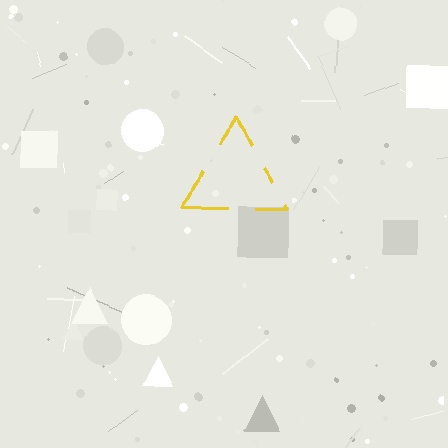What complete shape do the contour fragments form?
The contour fragments form a triangle.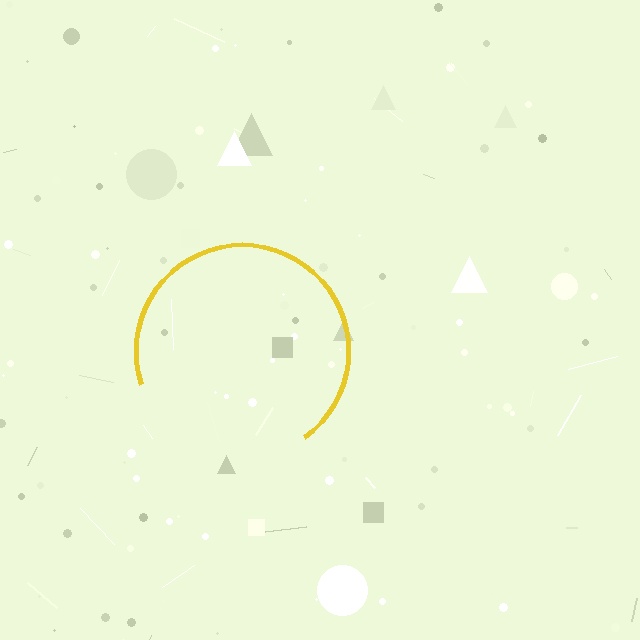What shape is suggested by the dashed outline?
The dashed outline suggests a circle.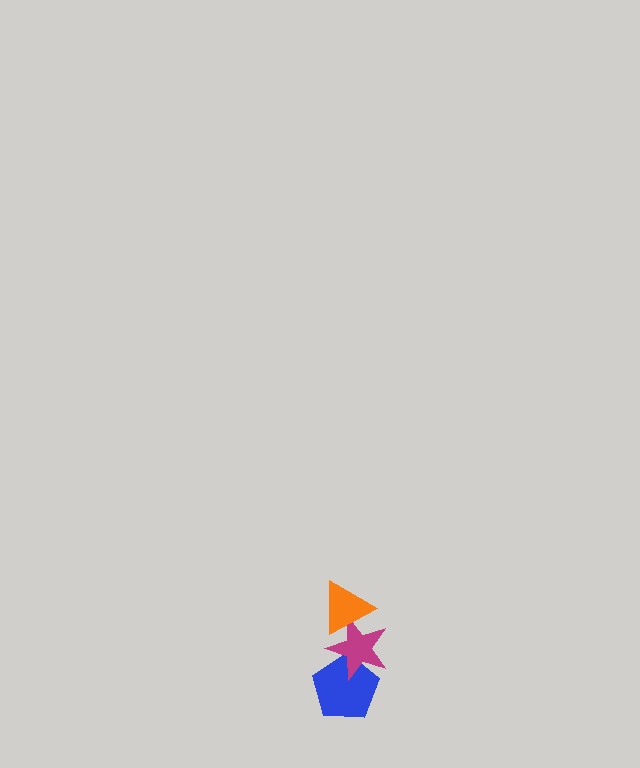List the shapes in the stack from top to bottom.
From top to bottom: the orange triangle, the magenta star, the blue pentagon.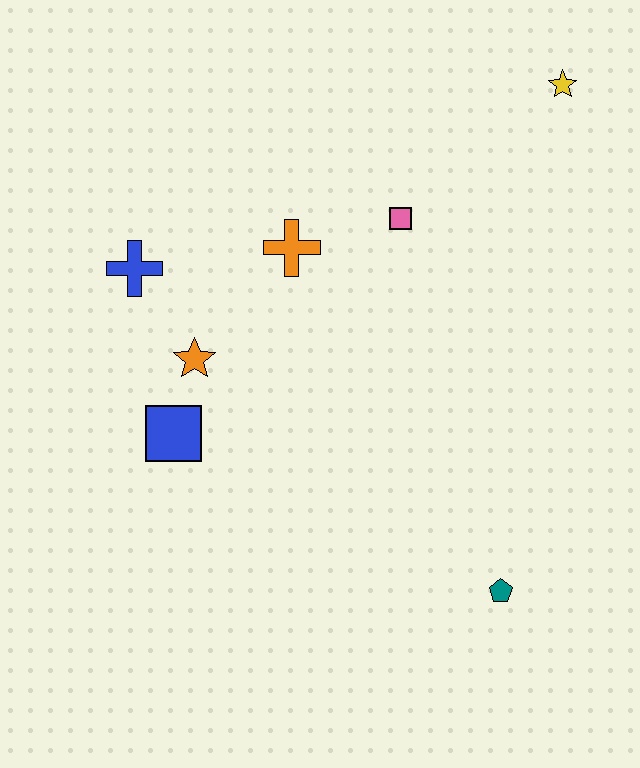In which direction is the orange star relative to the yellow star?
The orange star is to the left of the yellow star.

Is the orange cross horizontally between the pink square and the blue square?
Yes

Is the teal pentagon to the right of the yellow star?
No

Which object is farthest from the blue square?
The yellow star is farthest from the blue square.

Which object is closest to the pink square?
The orange cross is closest to the pink square.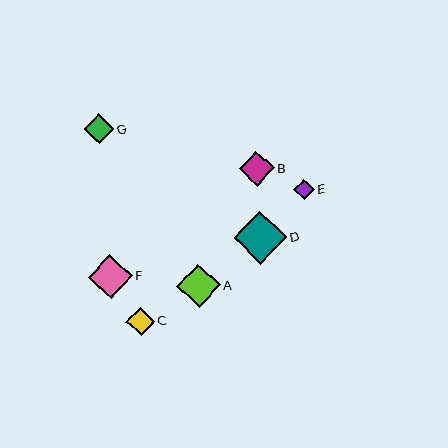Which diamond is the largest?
Diamond D is the largest with a size of approximately 53 pixels.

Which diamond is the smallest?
Diamond E is the smallest with a size of approximately 21 pixels.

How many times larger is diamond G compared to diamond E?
Diamond G is approximately 1.4 times the size of diamond E.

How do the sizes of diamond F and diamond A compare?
Diamond F and diamond A are approximately the same size.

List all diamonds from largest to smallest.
From largest to smallest: D, F, A, B, G, C, E.